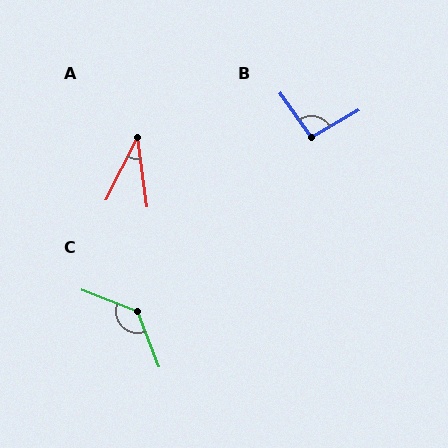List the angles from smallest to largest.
A (34°), B (95°), C (133°).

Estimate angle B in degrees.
Approximately 95 degrees.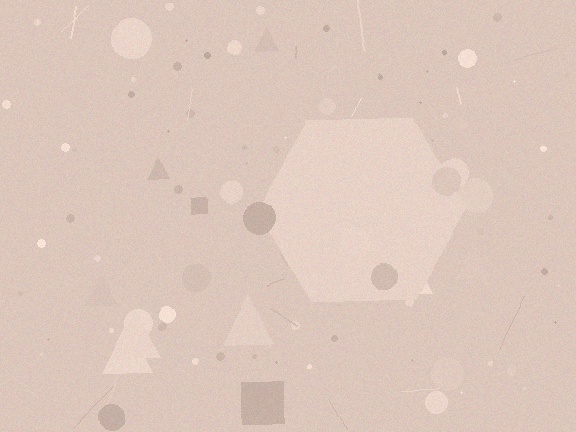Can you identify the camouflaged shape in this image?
The camouflaged shape is a hexagon.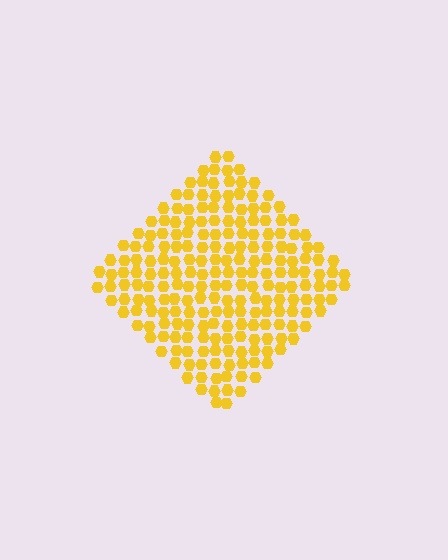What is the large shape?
The large shape is a diamond.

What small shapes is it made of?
It is made of small hexagons.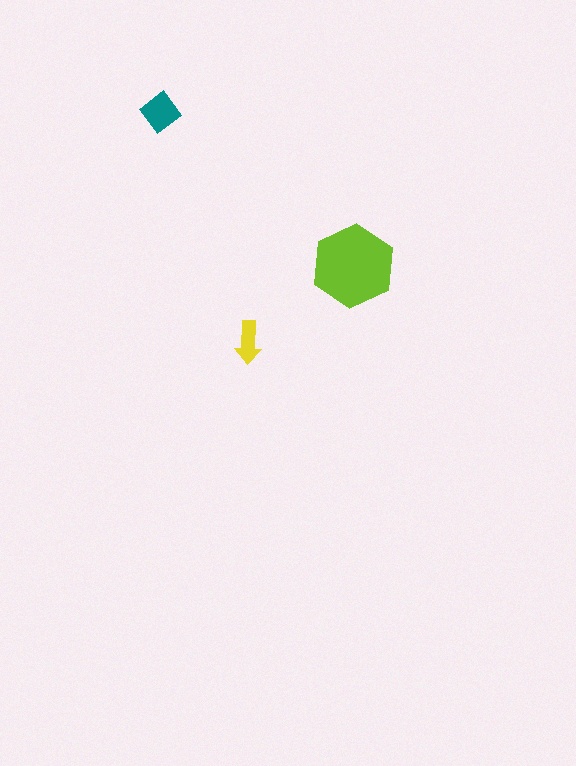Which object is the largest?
The lime hexagon.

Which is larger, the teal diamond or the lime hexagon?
The lime hexagon.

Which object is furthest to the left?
The teal diamond is leftmost.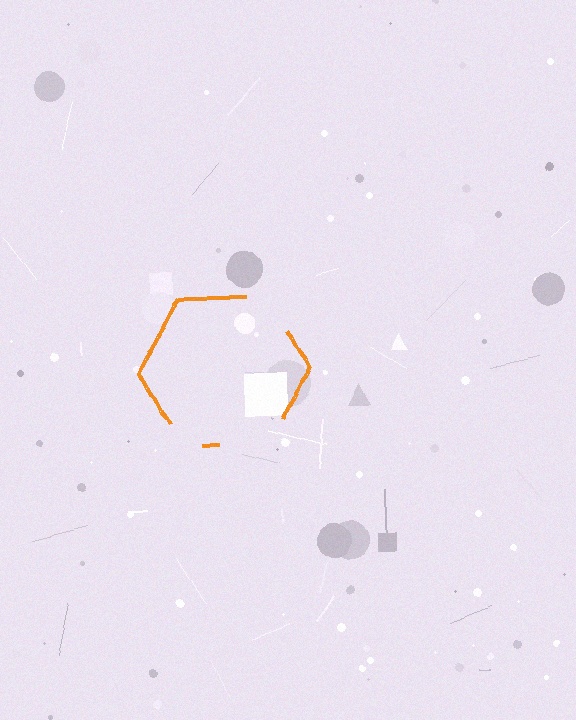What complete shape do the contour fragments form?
The contour fragments form a hexagon.